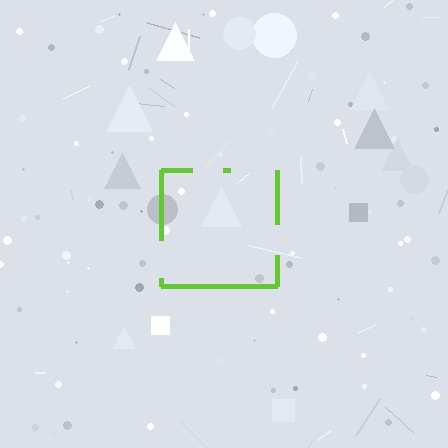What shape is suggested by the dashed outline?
The dashed outline suggests a square.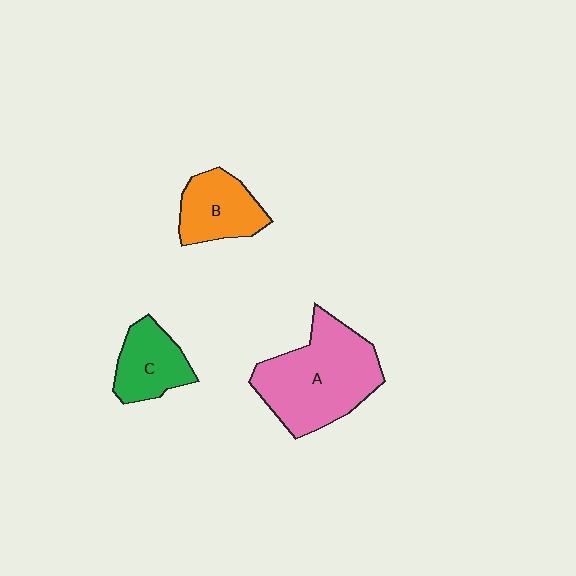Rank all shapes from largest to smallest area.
From largest to smallest: A (pink), B (orange), C (green).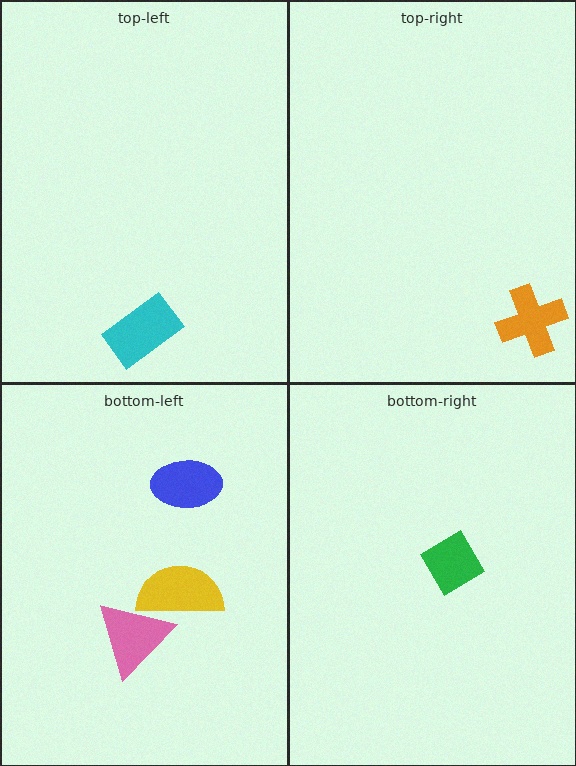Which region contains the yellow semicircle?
The bottom-left region.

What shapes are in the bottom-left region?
The blue ellipse, the pink triangle, the yellow semicircle.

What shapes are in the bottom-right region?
The green diamond.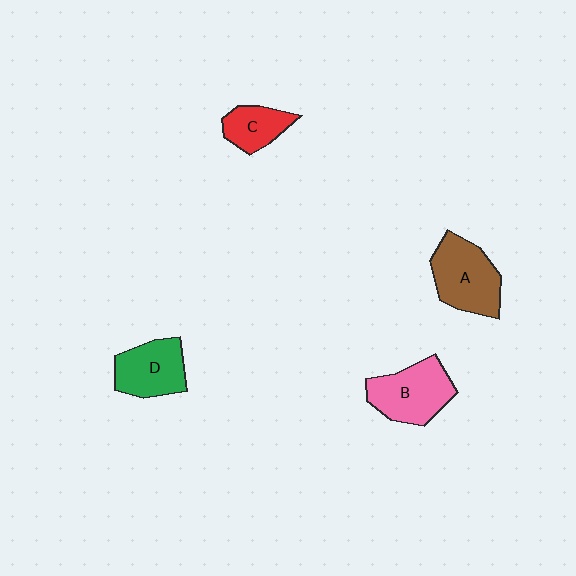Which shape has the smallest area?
Shape C (red).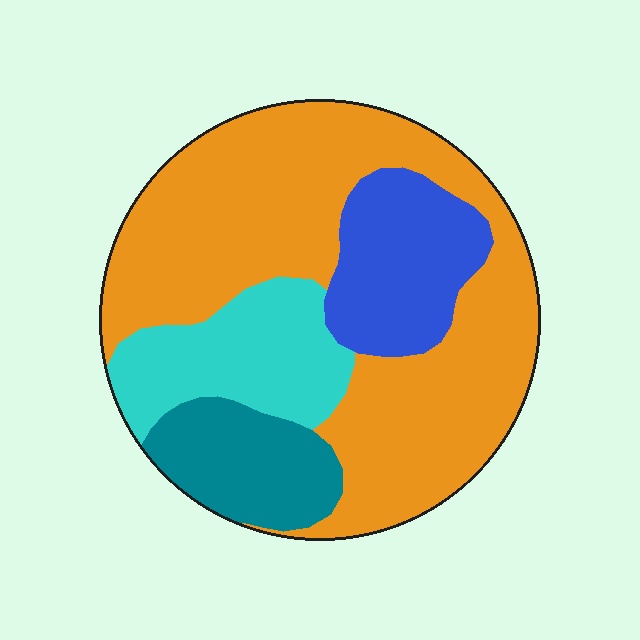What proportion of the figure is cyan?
Cyan covers about 15% of the figure.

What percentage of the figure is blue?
Blue takes up about one sixth (1/6) of the figure.